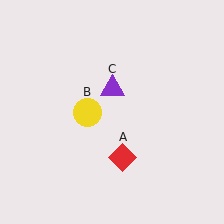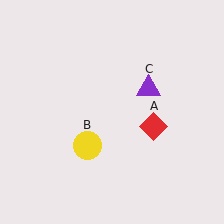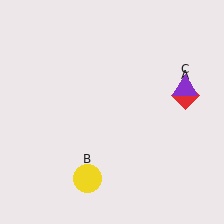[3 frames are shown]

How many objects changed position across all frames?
3 objects changed position: red diamond (object A), yellow circle (object B), purple triangle (object C).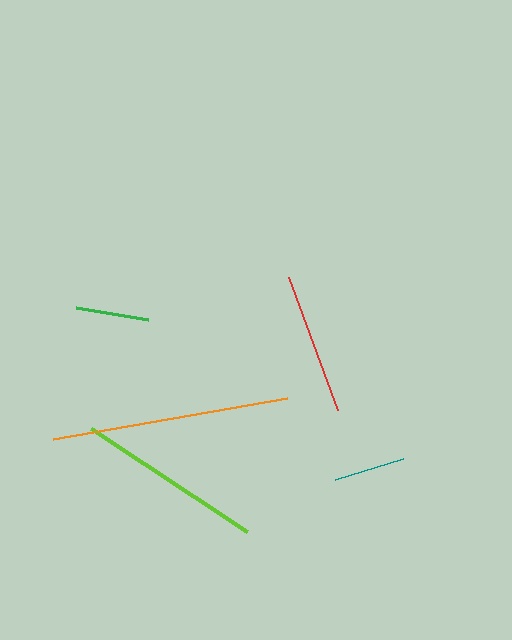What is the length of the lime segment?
The lime segment is approximately 187 pixels long.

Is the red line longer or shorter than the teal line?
The red line is longer than the teal line.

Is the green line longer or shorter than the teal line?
The green line is longer than the teal line.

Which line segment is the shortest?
The teal line is the shortest at approximately 71 pixels.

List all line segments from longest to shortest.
From longest to shortest: orange, lime, red, green, teal.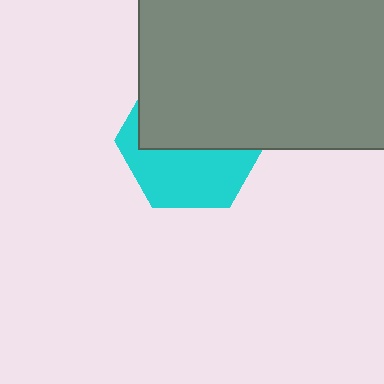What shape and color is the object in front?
The object in front is a gray rectangle.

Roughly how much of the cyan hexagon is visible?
About half of it is visible (roughly 46%).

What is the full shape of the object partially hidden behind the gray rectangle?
The partially hidden object is a cyan hexagon.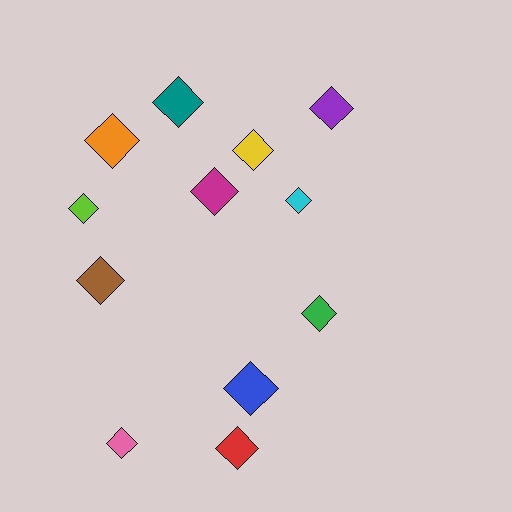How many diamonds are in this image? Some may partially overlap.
There are 12 diamonds.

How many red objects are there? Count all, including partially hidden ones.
There is 1 red object.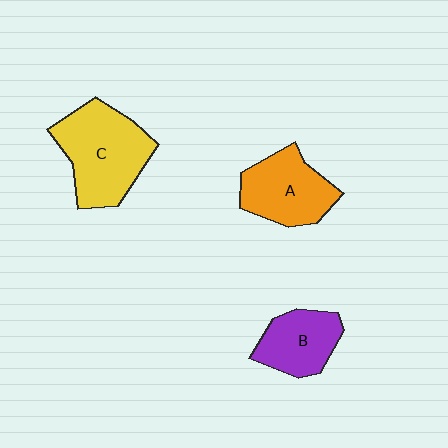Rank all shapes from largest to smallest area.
From largest to smallest: C (yellow), A (orange), B (purple).